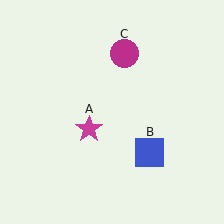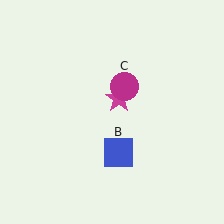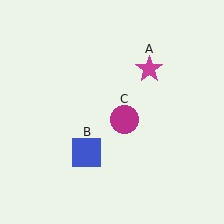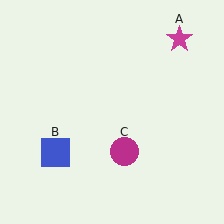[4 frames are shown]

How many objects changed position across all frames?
3 objects changed position: magenta star (object A), blue square (object B), magenta circle (object C).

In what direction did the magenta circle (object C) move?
The magenta circle (object C) moved down.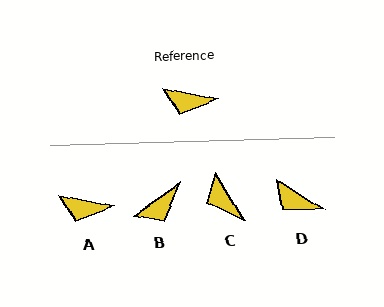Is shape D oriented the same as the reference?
No, it is off by about 22 degrees.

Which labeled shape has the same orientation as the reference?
A.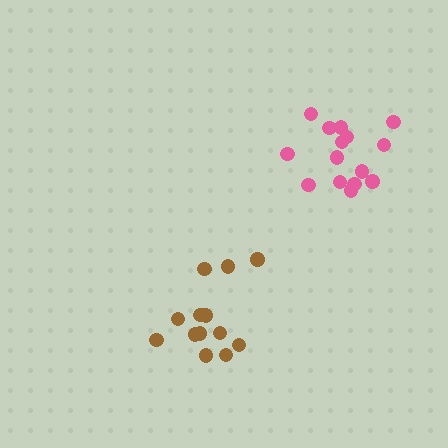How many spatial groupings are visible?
There are 2 spatial groupings.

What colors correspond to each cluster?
The clusters are colored: pink, brown.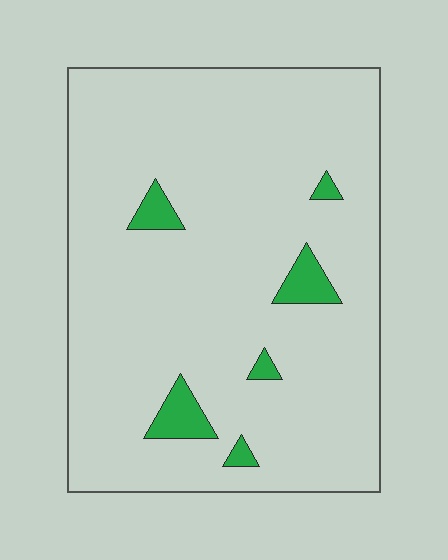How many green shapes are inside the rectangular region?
6.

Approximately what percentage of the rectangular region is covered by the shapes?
Approximately 5%.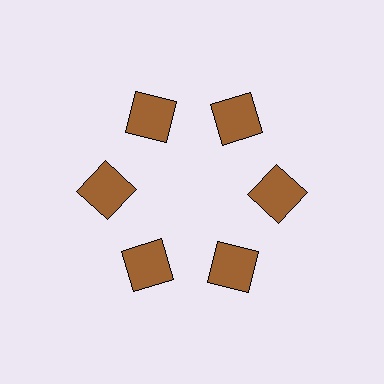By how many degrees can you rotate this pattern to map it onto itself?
The pattern maps onto itself every 60 degrees of rotation.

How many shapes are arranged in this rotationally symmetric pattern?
There are 6 shapes, arranged in 6 groups of 1.